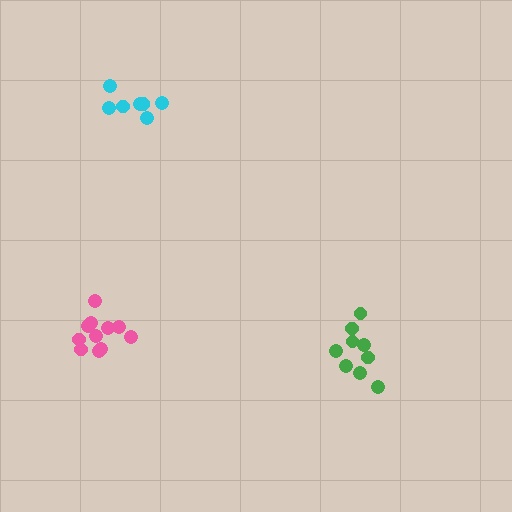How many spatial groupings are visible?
There are 3 spatial groupings.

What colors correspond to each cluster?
The clusters are colored: pink, cyan, green.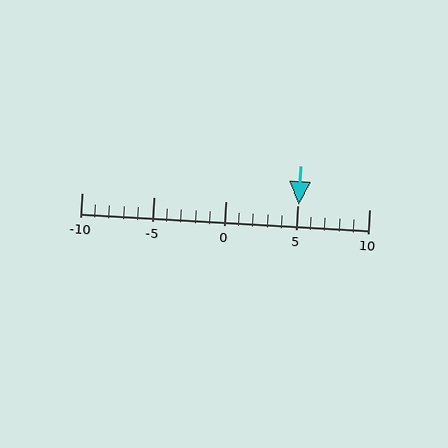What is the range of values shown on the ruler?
The ruler shows values from -10 to 10.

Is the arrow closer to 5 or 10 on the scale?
The arrow is closer to 5.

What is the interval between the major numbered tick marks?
The major tick marks are spaced 5 units apart.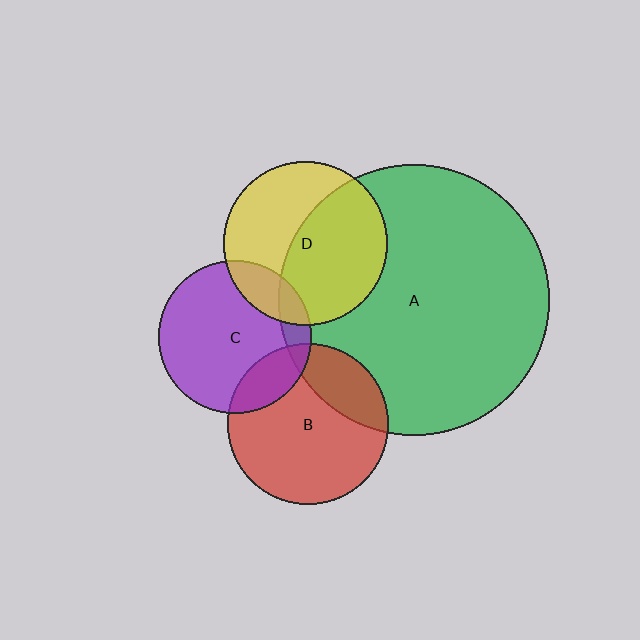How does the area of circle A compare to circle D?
Approximately 2.7 times.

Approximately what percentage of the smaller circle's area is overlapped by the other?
Approximately 15%.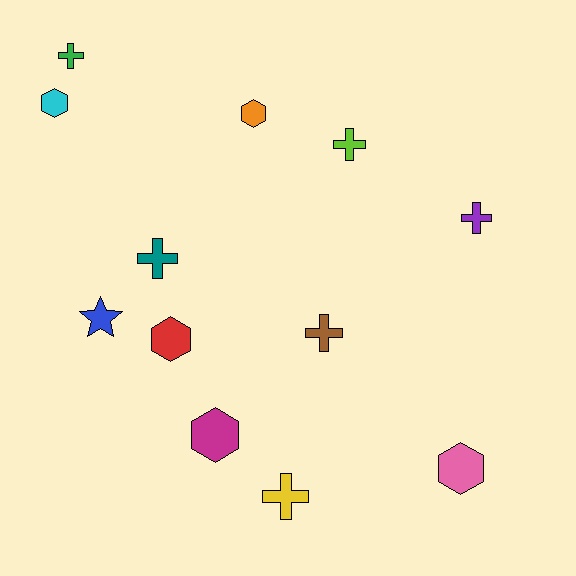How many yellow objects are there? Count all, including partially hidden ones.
There is 1 yellow object.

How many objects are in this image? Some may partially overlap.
There are 12 objects.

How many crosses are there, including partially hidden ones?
There are 6 crosses.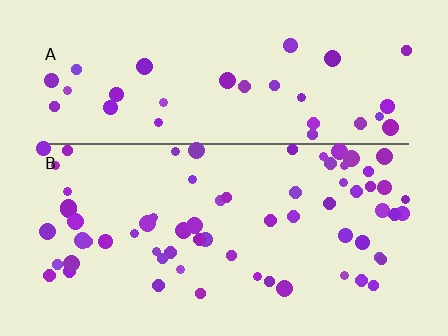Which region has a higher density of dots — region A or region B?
B (the bottom).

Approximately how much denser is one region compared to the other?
Approximately 1.9× — region B over region A.